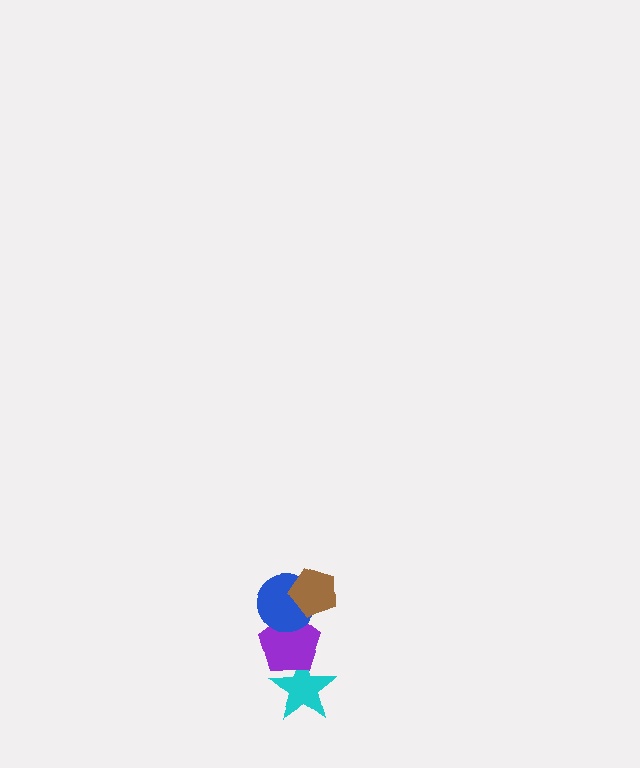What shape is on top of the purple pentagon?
The blue circle is on top of the purple pentagon.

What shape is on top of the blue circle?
The brown pentagon is on top of the blue circle.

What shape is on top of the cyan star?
The purple pentagon is on top of the cyan star.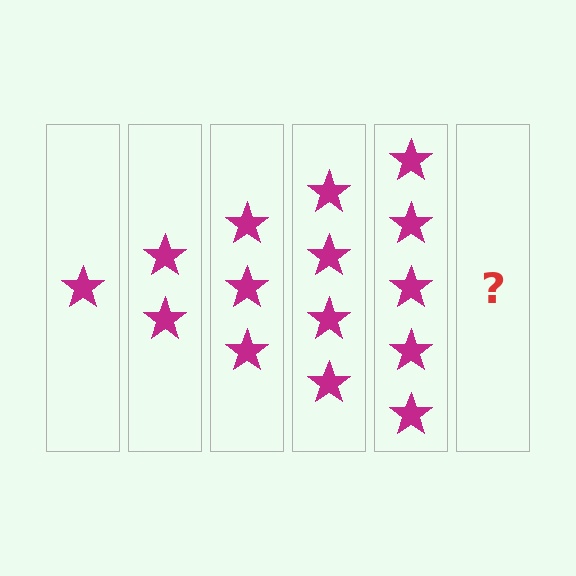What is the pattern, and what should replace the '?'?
The pattern is that each step adds one more star. The '?' should be 6 stars.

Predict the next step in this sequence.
The next step is 6 stars.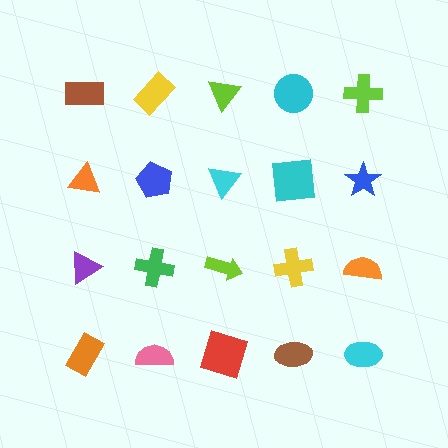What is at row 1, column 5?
A lime cross.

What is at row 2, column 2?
A blue pentagon.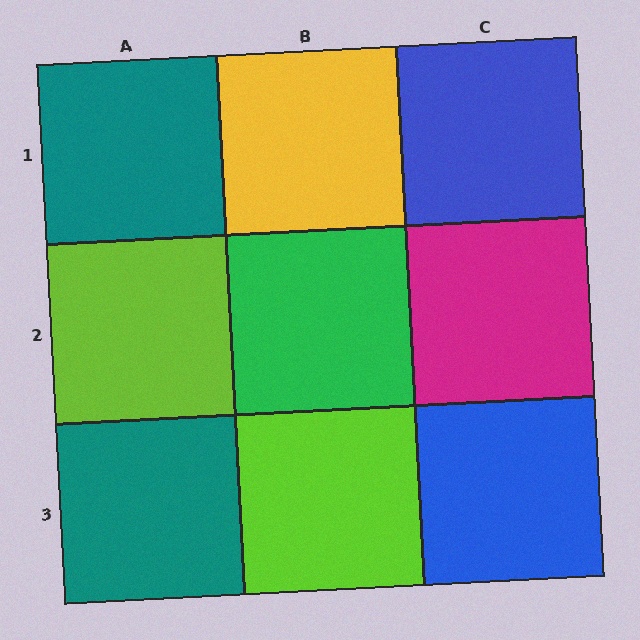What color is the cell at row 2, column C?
Magenta.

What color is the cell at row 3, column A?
Teal.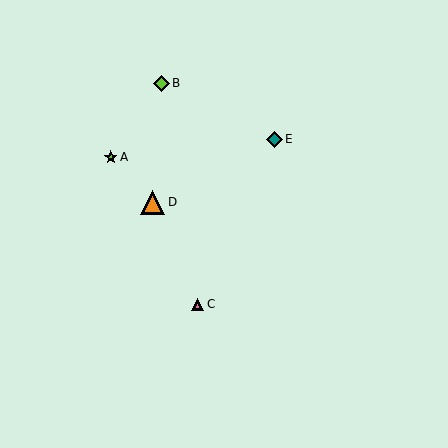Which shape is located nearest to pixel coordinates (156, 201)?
The orange triangle (labeled D) at (153, 202) is nearest to that location.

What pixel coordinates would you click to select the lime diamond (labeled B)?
Click at (162, 83) to select the lime diamond B.